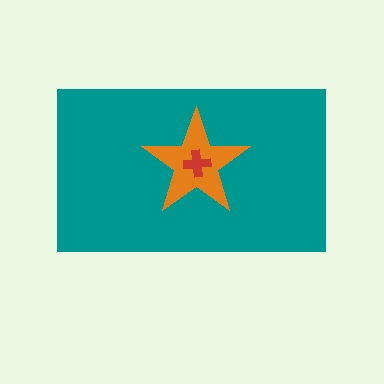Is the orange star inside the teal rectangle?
Yes.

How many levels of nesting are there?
3.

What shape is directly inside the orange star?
The red cross.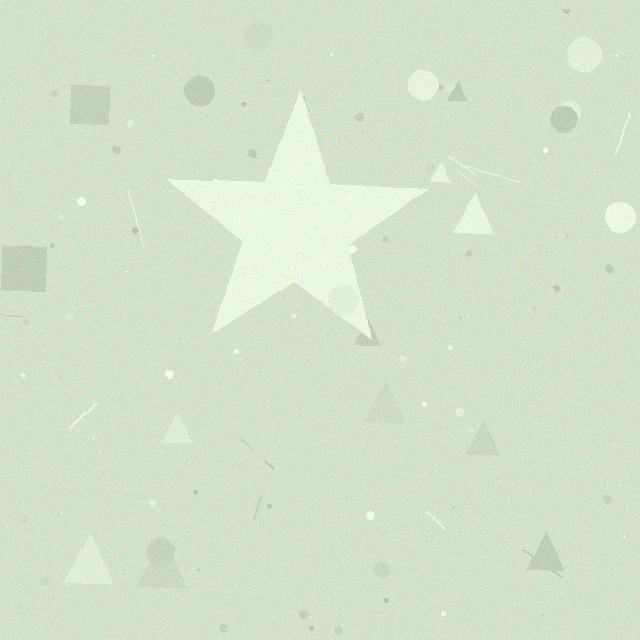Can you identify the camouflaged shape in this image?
The camouflaged shape is a star.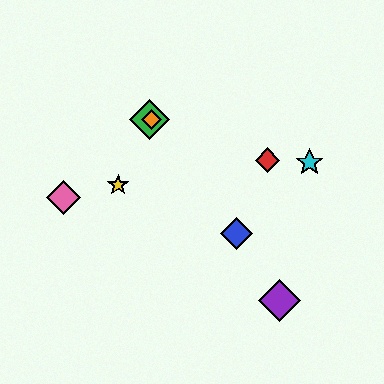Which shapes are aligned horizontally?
The green diamond, the orange diamond are aligned horizontally.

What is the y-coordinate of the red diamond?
The red diamond is at y≈160.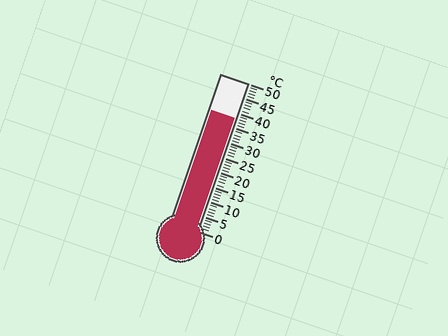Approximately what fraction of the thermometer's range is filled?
The thermometer is filled to approximately 75% of its range.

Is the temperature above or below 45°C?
The temperature is below 45°C.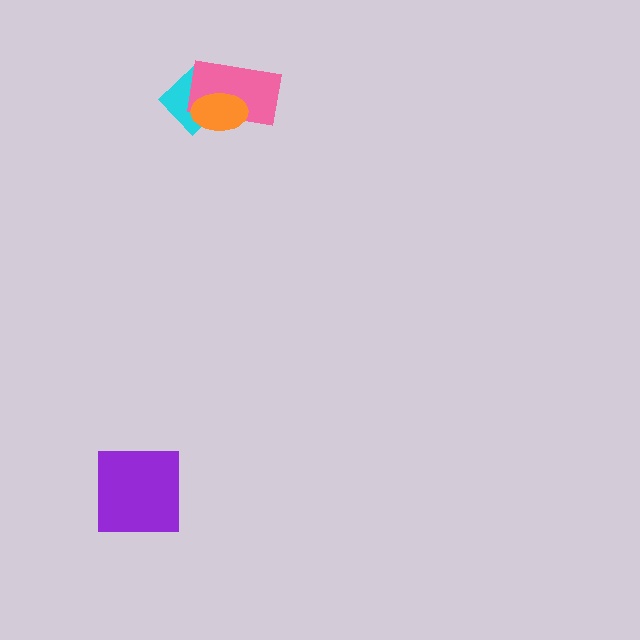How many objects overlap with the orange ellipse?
2 objects overlap with the orange ellipse.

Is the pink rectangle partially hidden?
Yes, it is partially covered by another shape.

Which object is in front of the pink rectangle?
The orange ellipse is in front of the pink rectangle.